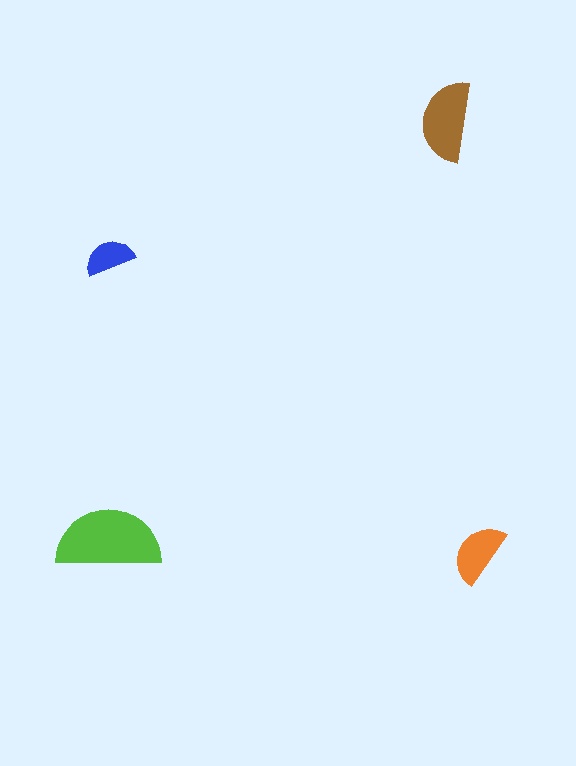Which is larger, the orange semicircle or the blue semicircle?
The orange one.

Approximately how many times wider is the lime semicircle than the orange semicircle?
About 1.5 times wider.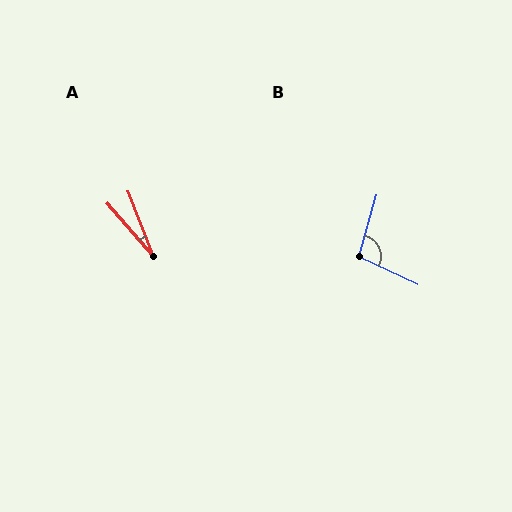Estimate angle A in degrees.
Approximately 20 degrees.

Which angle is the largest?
B, at approximately 99 degrees.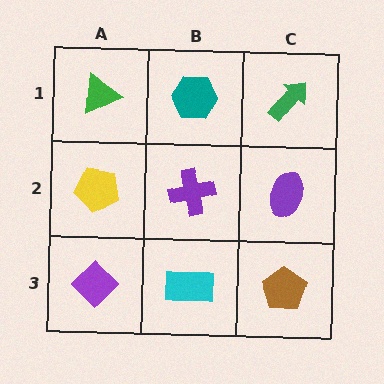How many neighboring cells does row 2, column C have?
3.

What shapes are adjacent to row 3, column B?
A purple cross (row 2, column B), a purple diamond (row 3, column A), a brown pentagon (row 3, column C).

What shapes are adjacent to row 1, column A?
A yellow pentagon (row 2, column A), a teal hexagon (row 1, column B).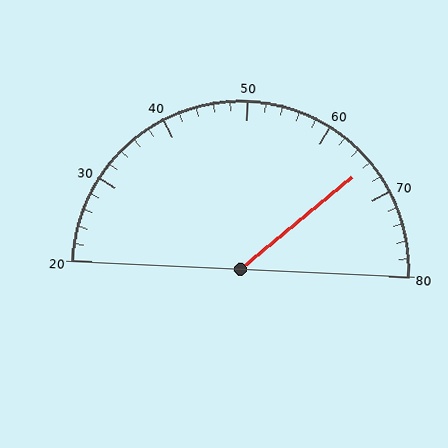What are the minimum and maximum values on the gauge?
The gauge ranges from 20 to 80.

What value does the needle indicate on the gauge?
The needle indicates approximately 66.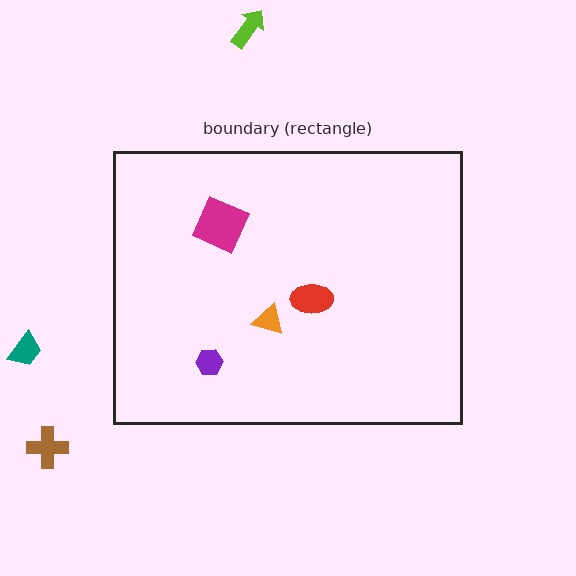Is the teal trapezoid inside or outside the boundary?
Outside.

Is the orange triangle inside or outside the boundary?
Inside.